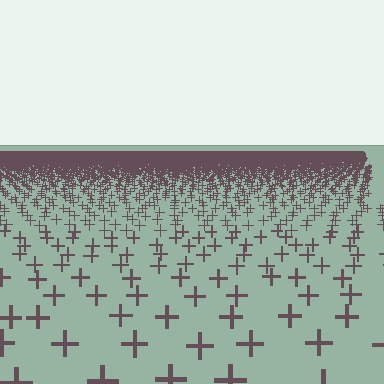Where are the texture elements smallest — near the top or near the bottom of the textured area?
Near the top.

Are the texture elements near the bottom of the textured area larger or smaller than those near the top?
Larger. Near the bottom, elements are closer to the viewer and appear at a bigger on-screen size.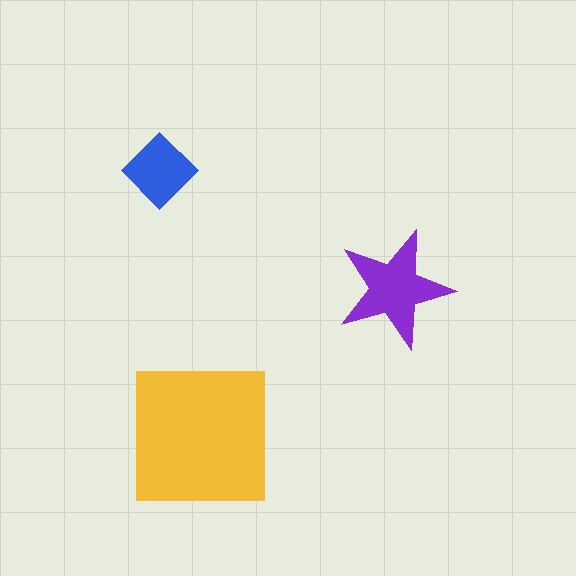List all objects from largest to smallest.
The yellow square, the purple star, the blue diamond.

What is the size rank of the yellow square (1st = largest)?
1st.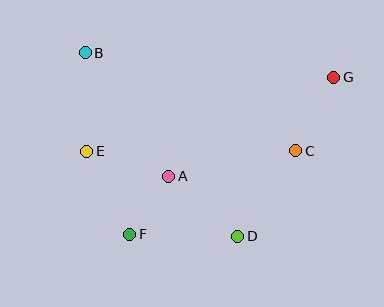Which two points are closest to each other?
Points A and F are closest to each other.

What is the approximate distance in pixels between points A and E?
The distance between A and E is approximately 86 pixels.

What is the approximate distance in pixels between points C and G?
The distance between C and G is approximately 83 pixels.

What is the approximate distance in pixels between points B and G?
The distance between B and G is approximately 250 pixels.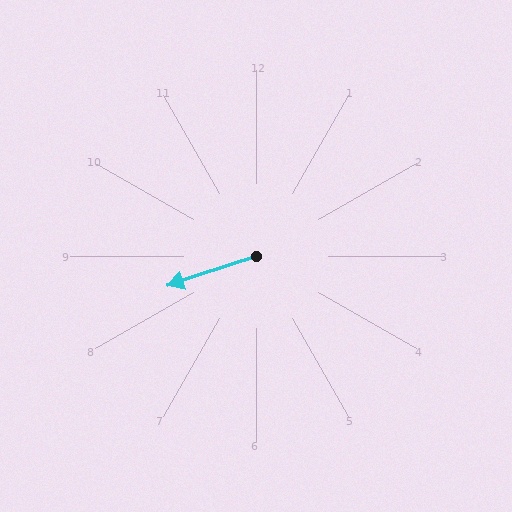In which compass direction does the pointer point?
West.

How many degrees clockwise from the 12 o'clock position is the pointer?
Approximately 252 degrees.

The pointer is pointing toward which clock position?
Roughly 8 o'clock.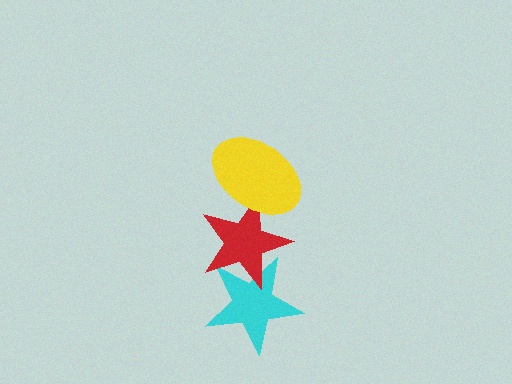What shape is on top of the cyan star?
The red star is on top of the cyan star.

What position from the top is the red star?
The red star is 2nd from the top.